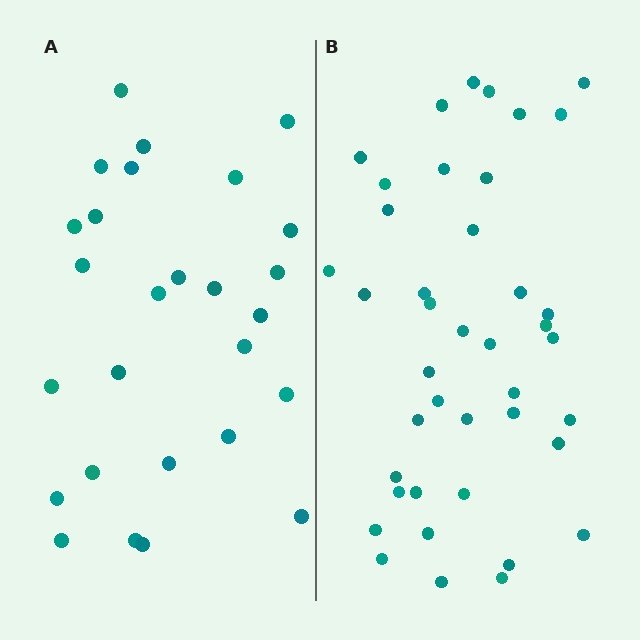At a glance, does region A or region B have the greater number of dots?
Region B (the right region) has more dots.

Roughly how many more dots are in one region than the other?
Region B has approximately 15 more dots than region A.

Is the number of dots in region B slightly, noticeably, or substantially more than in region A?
Region B has substantially more. The ratio is roughly 1.5 to 1.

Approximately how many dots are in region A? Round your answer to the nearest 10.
About 30 dots. (The exact count is 27, which rounds to 30.)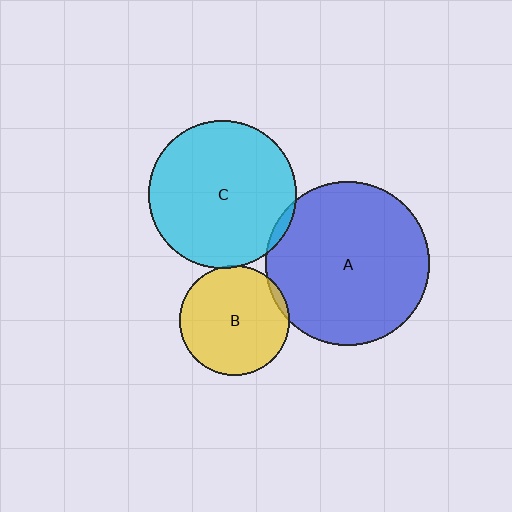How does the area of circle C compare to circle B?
Approximately 1.8 times.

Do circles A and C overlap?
Yes.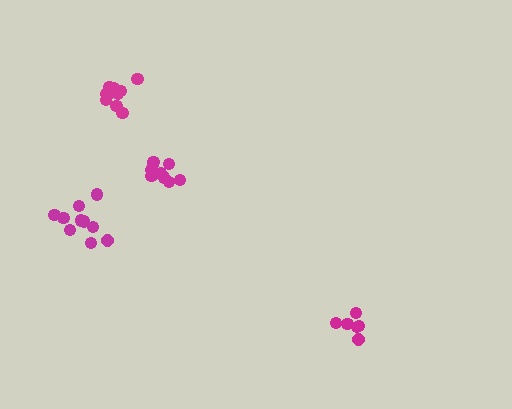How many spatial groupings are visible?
There are 4 spatial groupings.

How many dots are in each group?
Group 1: 6 dots, Group 2: 10 dots, Group 3: 10 dots, Group 4: 12 dots (38 total).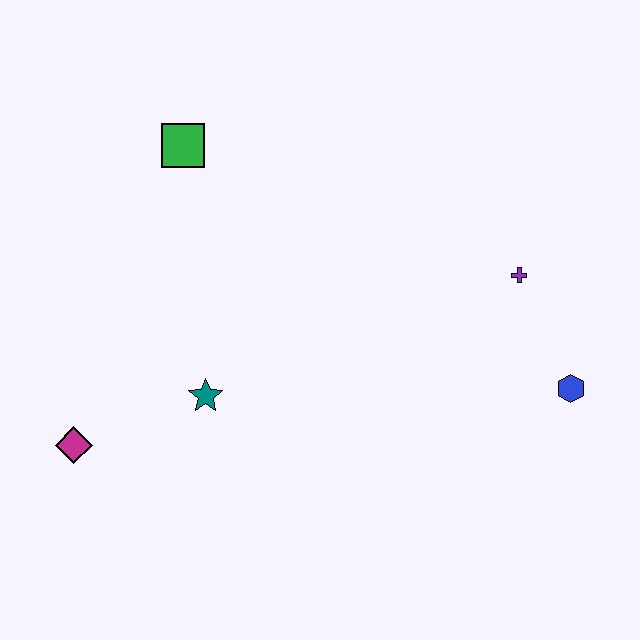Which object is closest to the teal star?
The magenta diamond is closest to the teal star.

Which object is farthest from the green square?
The blue hexagon is farthest from the green square.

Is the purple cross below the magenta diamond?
No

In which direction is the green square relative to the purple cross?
The green square is to the left of the purple cross.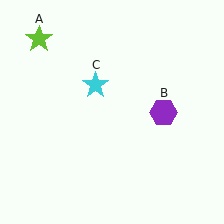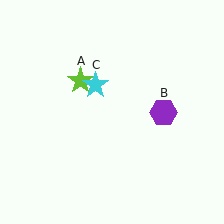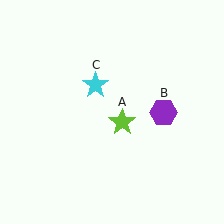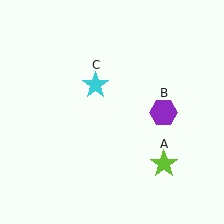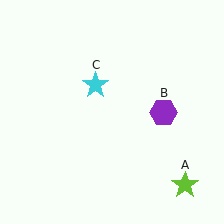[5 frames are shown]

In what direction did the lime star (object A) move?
The lime star (object A) moved down and to the right.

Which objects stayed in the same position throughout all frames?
Purple hexagon (object B) and cyan star (object C) remained stationary.